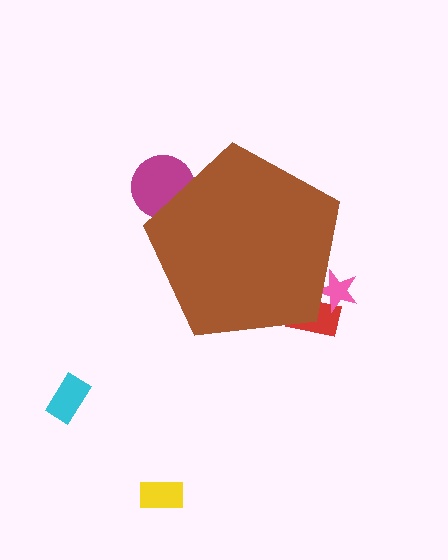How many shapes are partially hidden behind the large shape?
3 shapes are partially hidden.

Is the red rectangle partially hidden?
Yes, the red rectangle is partially hidden behind the brown pentagon.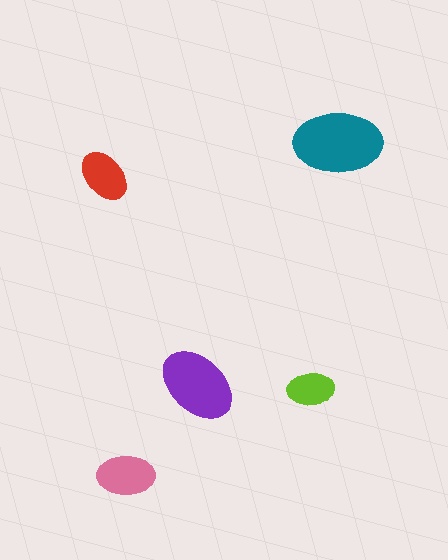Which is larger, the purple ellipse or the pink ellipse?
The purple one.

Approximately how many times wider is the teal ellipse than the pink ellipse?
About 1.5 times wider.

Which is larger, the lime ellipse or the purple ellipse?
The purple one.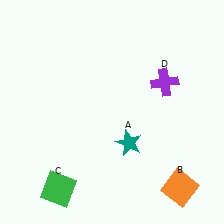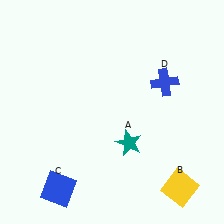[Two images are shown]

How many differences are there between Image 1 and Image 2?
There are 3 differences between the two images.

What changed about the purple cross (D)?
In Image 1, D is purple. In Image 2, it changed to blue.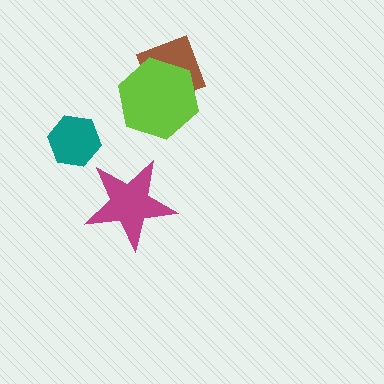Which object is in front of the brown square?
The lime hexagon is in front of the brown square.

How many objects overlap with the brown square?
1 object overlaps with the brown square.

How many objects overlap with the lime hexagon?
1 object overlaps with the lime hexagon.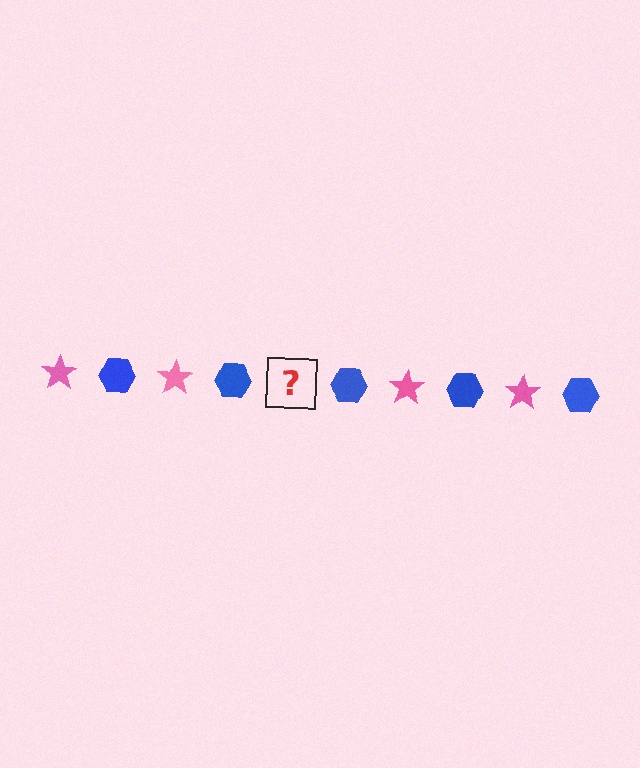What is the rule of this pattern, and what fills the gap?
The rule is that the pattern alternates between pink star and blue hexagon. The gap should be filled with a pink star.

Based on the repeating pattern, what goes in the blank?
The blank should be a pink star.